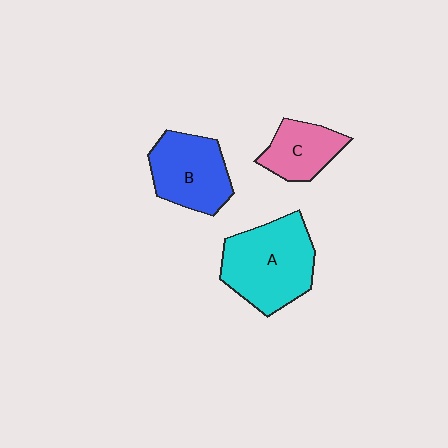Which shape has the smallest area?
Shape C (pink).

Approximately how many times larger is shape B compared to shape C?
Approximately 1.4 times.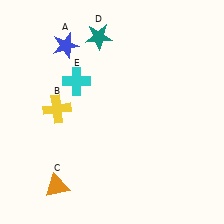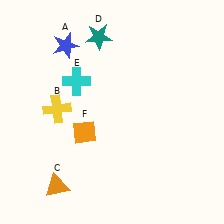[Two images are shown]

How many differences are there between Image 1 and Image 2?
There is 1 difference between the two images.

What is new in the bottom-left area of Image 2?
An orange diamond (F) was added in the bottom-left area of Image 2.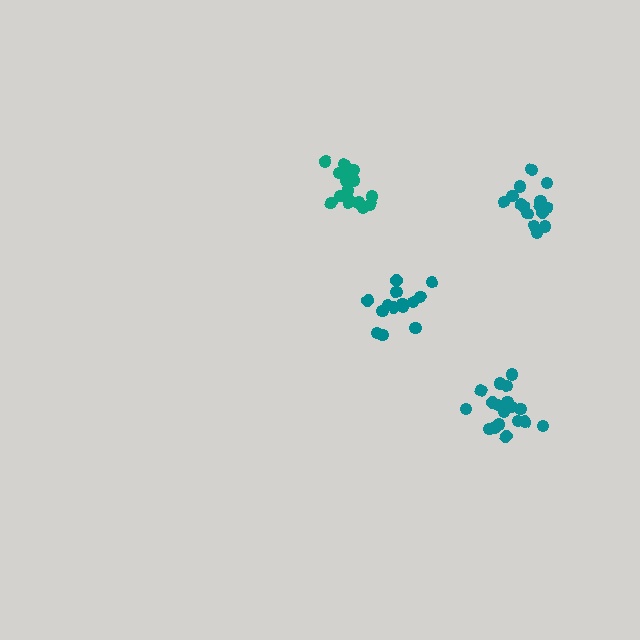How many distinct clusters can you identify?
There are 4 distinct clusters.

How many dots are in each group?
Group 1: 15 dots, Group 2: 19 dots, Group 3: 16 dots, Group 4: 14 dots (64 total).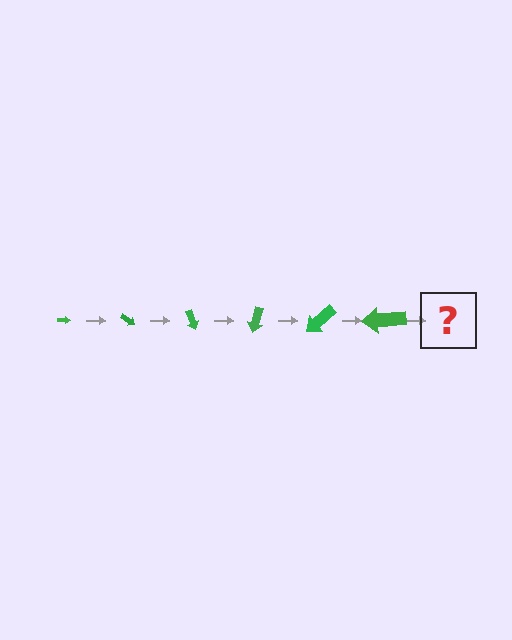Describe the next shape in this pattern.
It should be an arrow, larger than the previous one and rotated 210 degrees from the start.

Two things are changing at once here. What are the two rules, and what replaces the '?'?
The two rules are that the arrow grows larger each step and it rotates 35 degrees each step. The '?' should be an arrow, larger than the previous one and rotated 210 degrees from the start.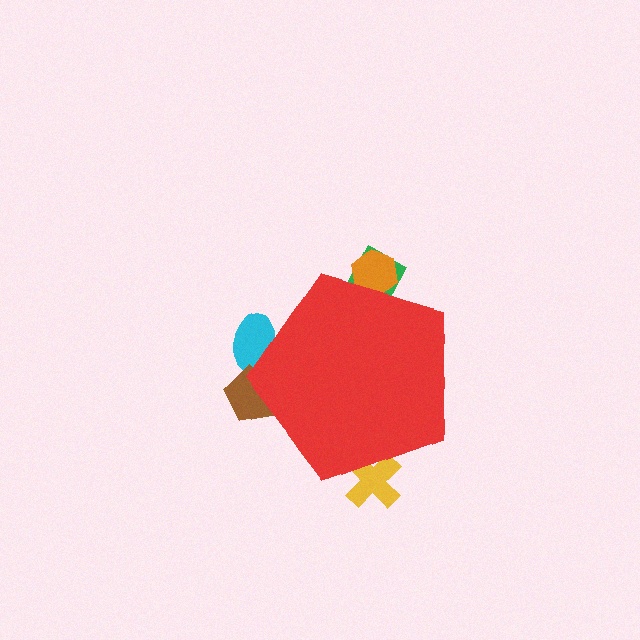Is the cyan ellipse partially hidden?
Yes, the cyan ellipse is partially hidden behind the red pentagon.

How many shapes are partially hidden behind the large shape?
5 shapes are partially hidden.